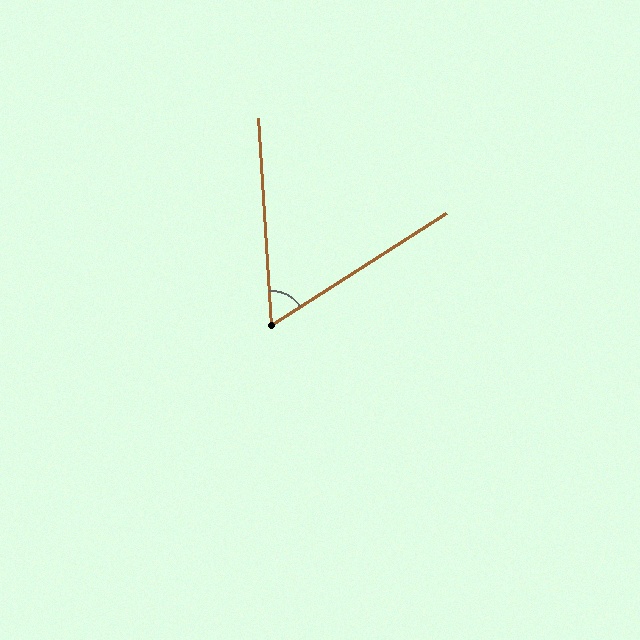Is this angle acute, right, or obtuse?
It is acute.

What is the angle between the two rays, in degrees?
Approximately 61 degrees.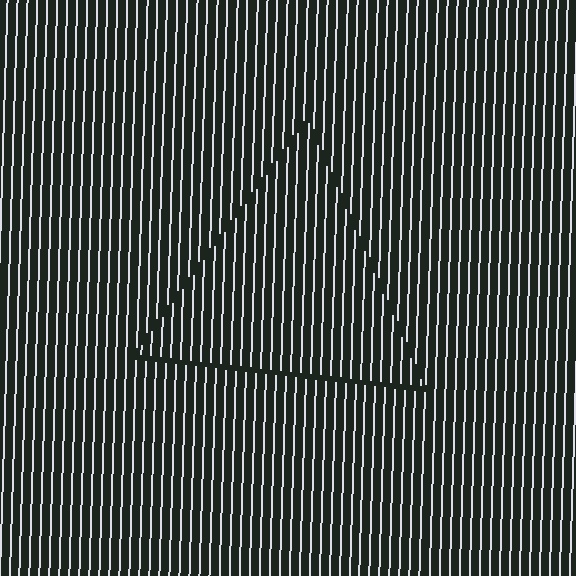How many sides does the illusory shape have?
3 sides — the line-ends trace a triangle.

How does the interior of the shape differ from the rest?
The interior of the shape contains the same grating, shifted by half a period — the contour is defined by the phase discontinuity where line-ends from the inner and outer gratings abut.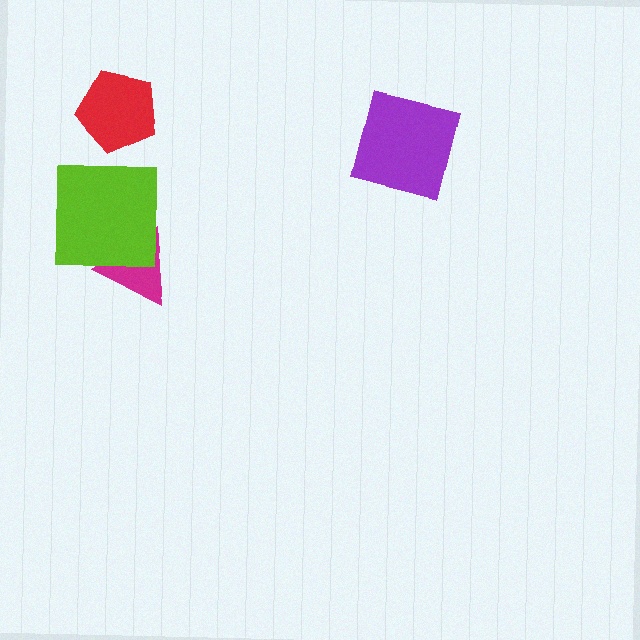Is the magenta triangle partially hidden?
Yes, it is partially covered by another shape.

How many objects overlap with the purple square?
0 objects overlap with the purple square.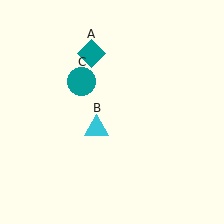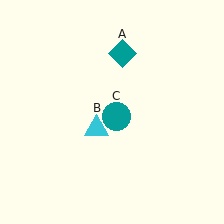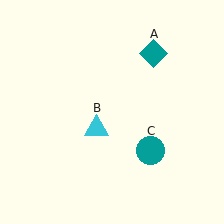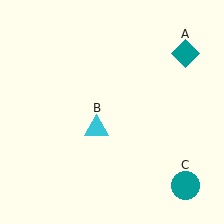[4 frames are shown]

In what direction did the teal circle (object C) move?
The teal circle (object C) moved down and to the right.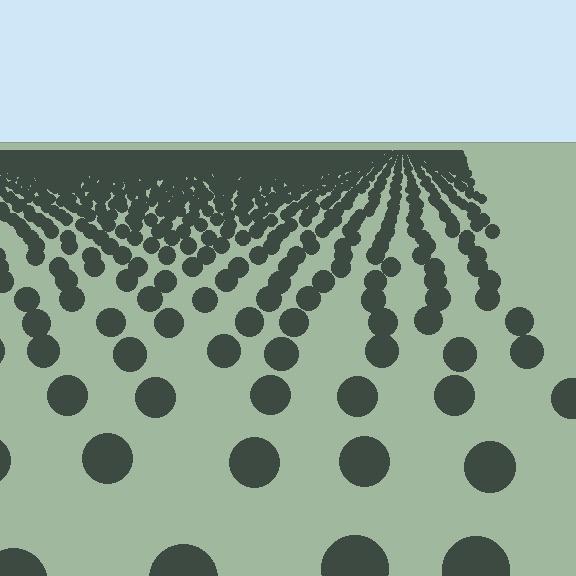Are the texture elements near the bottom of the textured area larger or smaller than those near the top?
Larger. Near the bottom, elements are closer to the viewer and appear at a bigger on-screen size.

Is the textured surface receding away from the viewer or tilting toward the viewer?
The surface is receding away from the viewer. Texture elements get smaller and denser toward the top.